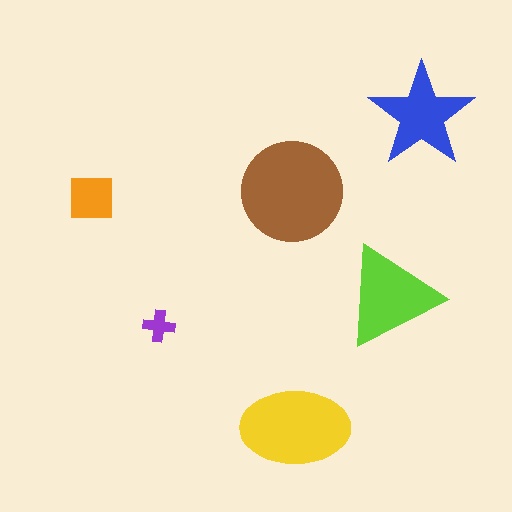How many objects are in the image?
There are 6 objects in the image.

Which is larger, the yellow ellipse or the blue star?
The yellow ellipse.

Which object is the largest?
The brown circle.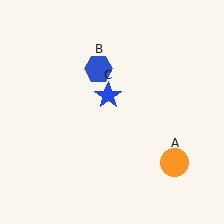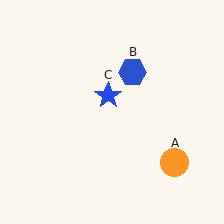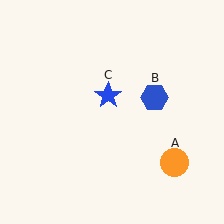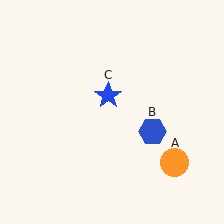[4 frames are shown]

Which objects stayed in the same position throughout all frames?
Orange circle (object A) and blue star (object C) remained stationary.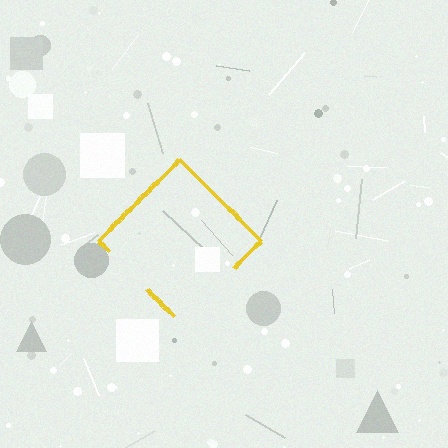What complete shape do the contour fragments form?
The contour fragments form a diamond.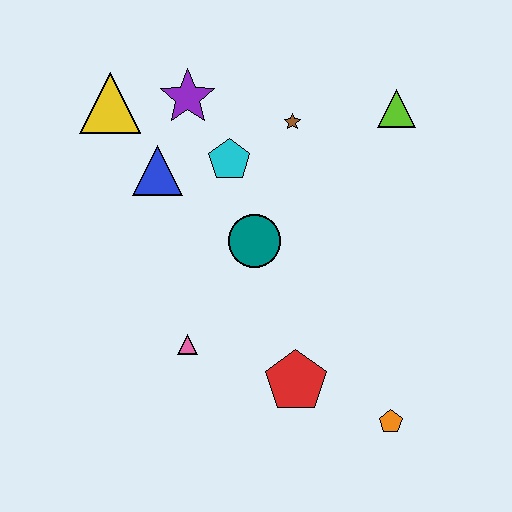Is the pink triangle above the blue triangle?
No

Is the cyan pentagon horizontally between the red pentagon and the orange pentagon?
No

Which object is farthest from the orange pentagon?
The yellow triangle is farthest from the orange pentagon.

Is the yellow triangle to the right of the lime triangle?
No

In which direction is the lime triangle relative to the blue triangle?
The lime triangle is to the right of the blue triangle.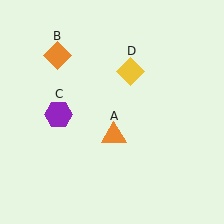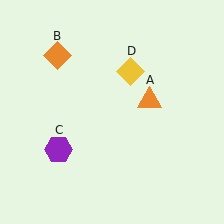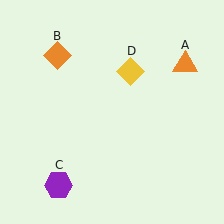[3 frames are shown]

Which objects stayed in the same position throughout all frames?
Orange diamond (object B) and yellow diamond (object D) remained stationary.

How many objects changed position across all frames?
2 objects changed position: orange triangle (object A), purple hexagon (object C).